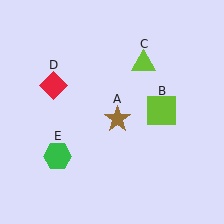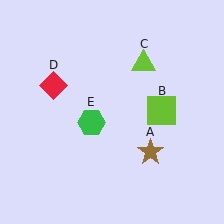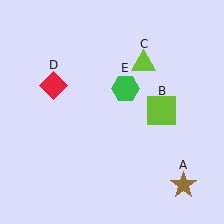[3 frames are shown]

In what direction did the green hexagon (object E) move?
The green hexagon (object E) moved up and to the right.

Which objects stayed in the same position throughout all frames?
Lime square (object B) and lime triangle (object C) and red diamond (object D) remained stationary.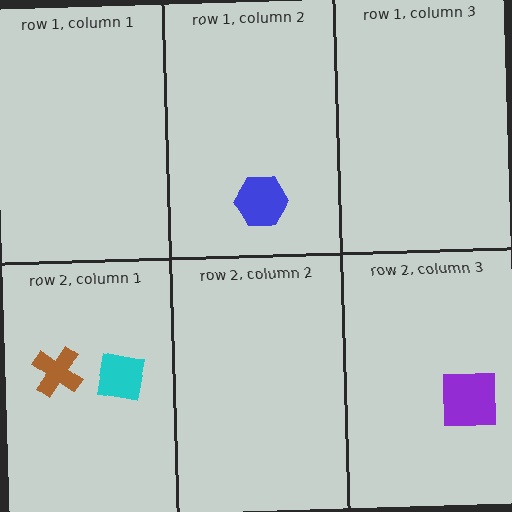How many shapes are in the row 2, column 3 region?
1.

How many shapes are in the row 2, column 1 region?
2.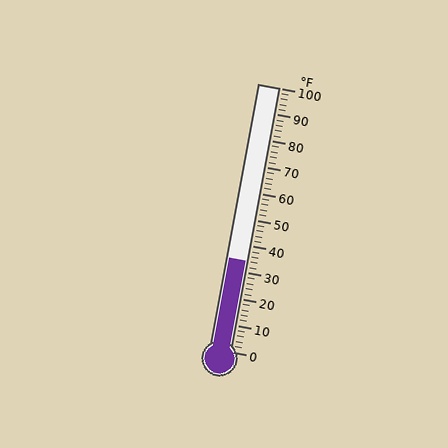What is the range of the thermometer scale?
The thermometer scale ranges from 0°F to 100°F.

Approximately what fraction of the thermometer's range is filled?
The thermometer is filled to approximately 35% of its range.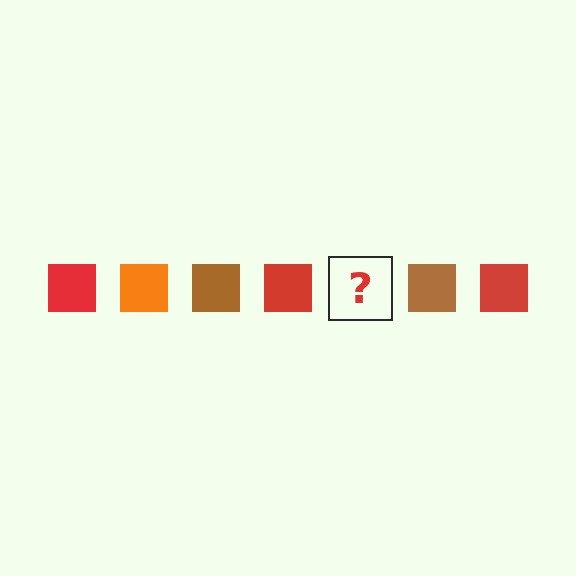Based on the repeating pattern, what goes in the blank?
The blank should be an orange square.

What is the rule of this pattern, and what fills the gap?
The rule is that the pattern cycles through red, orange, brown squares. The gap should be filled with an orange square.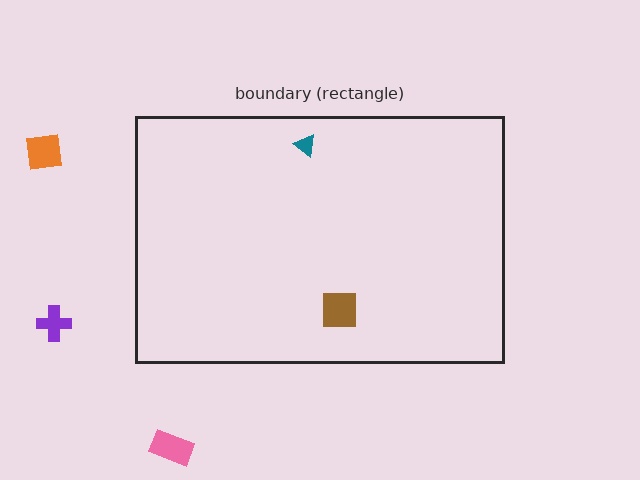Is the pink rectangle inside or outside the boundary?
Outside.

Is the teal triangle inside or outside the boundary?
Inside.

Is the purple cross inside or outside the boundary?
Outside.